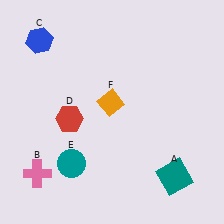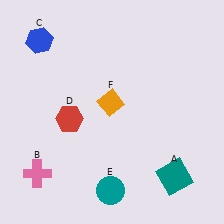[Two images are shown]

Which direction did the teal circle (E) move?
The teal circle (E) moved right.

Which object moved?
The teal circle (E) moved right.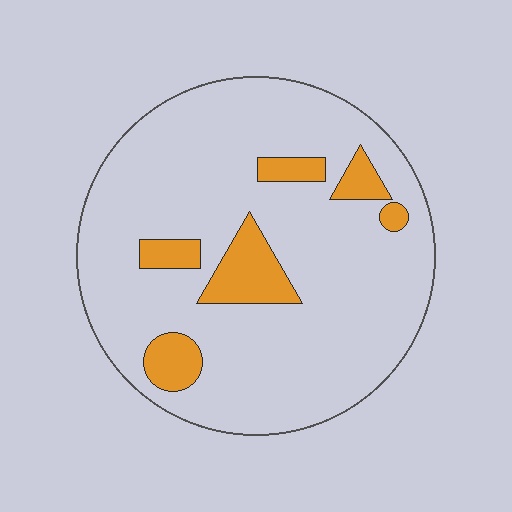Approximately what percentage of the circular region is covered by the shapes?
Approximately 15%.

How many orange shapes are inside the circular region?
6.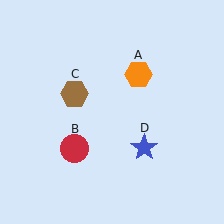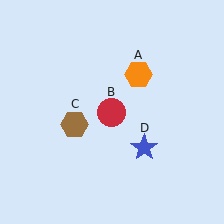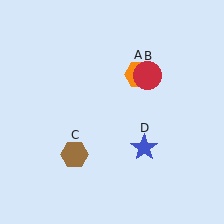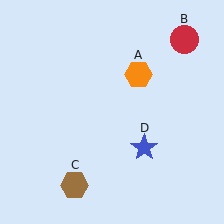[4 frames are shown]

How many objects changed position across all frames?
2 objects changed position: red circle (object B), brown hexagon (object C).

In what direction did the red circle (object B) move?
The red circle (object B) moved up and to the right.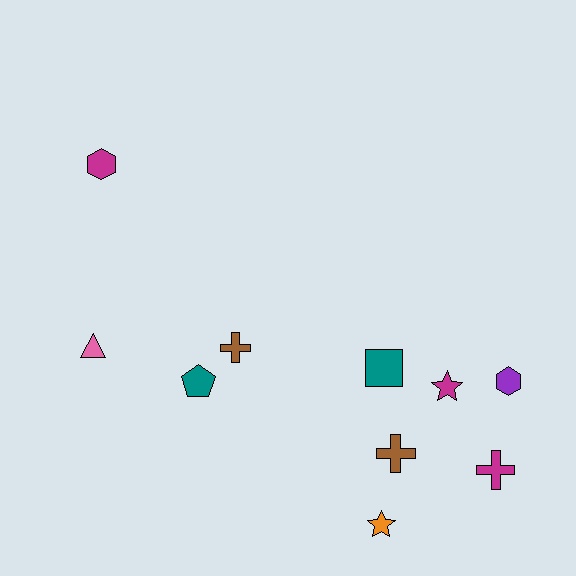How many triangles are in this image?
There is 1 triangle.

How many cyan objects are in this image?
There are no cyan objects.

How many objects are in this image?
There are 10 objects.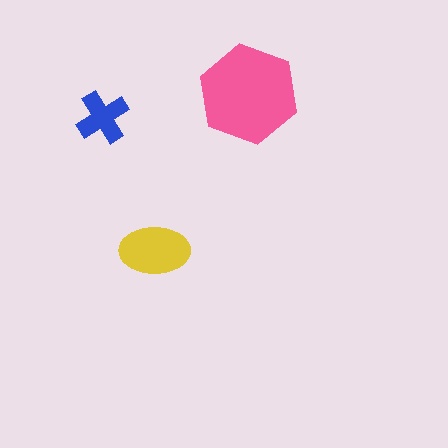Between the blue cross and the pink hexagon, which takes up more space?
The pink hexagon.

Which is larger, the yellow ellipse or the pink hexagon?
The pink hexagon.